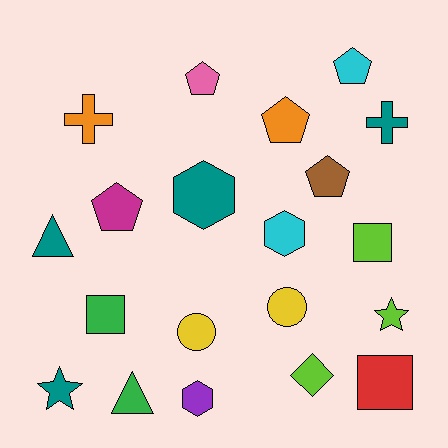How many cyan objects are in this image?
There are 2 cyan objects.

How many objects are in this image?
There are 20 objects.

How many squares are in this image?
There are 3 squares.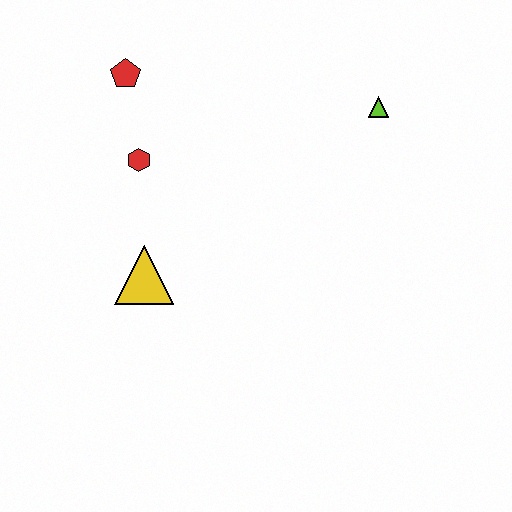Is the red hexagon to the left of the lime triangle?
Yes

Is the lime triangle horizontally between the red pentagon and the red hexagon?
No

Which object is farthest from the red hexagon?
The lime triangle is farthest from the red hexagon.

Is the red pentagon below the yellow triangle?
No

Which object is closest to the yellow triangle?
The red hexagon is closest to the yellow triangle.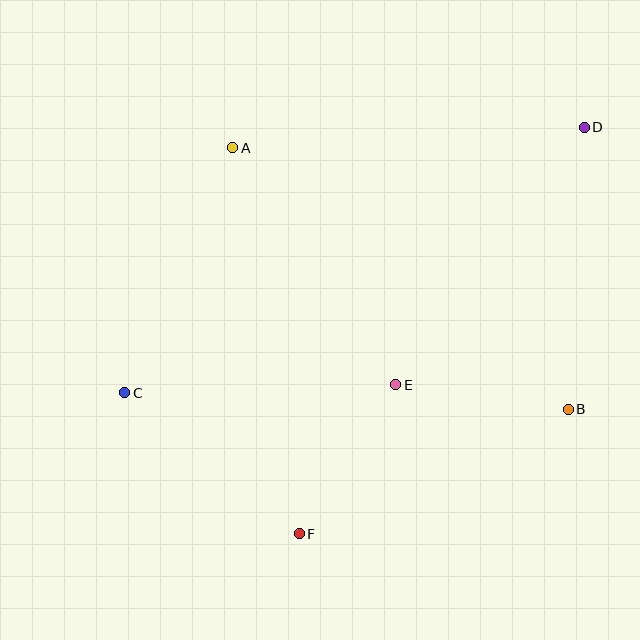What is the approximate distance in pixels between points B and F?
The distance between B and F is approximately 297 pixels.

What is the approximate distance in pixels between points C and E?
The distance between C and E is approximately 271 pixels.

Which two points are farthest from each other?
Points C and D are farthest from each other.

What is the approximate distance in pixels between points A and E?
The distance between A and E is approximately 288 pixels.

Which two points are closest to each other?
Points B and E are closest to each other.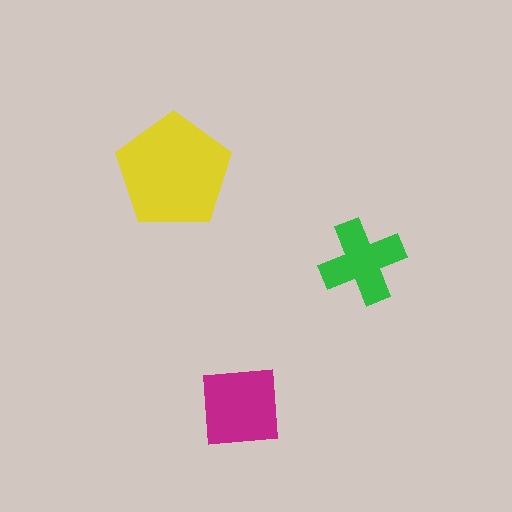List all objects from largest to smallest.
The yellow pentagon, the magenta square, the green cross.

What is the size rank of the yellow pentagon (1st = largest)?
1st.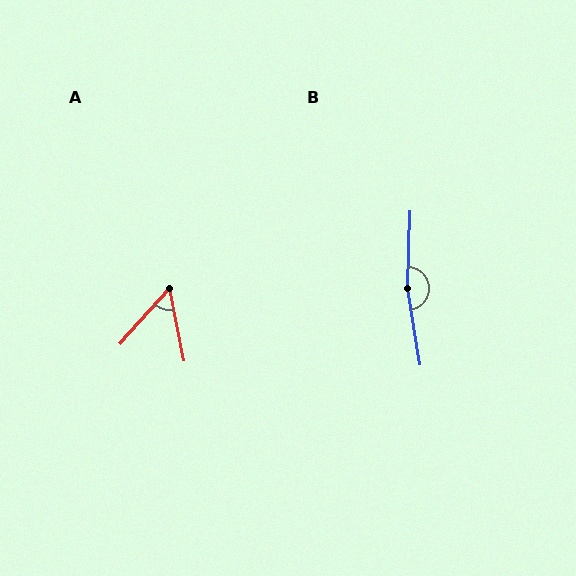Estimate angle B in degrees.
Approximately 168 degrees.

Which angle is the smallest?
A, at approximately 53 degrees.